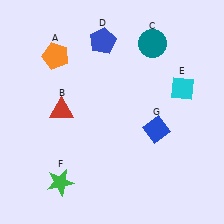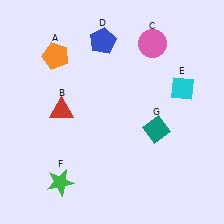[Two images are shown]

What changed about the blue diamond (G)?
In Image 1, G is blue. In Image 2, it changed to teal.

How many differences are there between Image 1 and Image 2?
There are 2 differences between the two images.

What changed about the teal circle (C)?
In Image 1, C is teal. In Image 2, it changed to pink.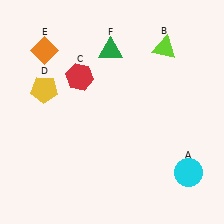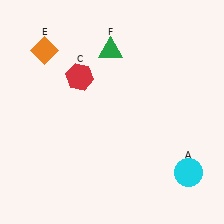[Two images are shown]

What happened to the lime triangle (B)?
The lime triangle (B) was removed in Image 2. It was in the top-right area of Image 1.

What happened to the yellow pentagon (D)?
The yellow pentagon (D) was removed in Image 2. It was in the top-left area of Image 1.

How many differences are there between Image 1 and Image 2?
There are 2 differences between the two images.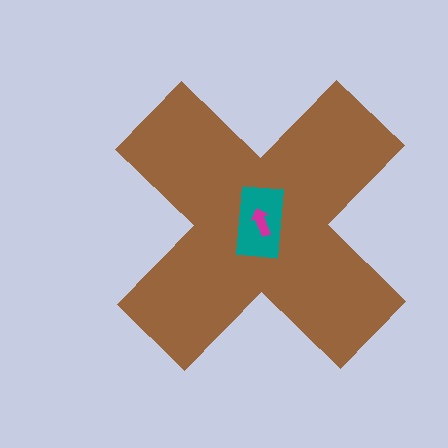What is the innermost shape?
The magenta arrow.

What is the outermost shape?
The brown cross.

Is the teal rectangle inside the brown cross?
Yes.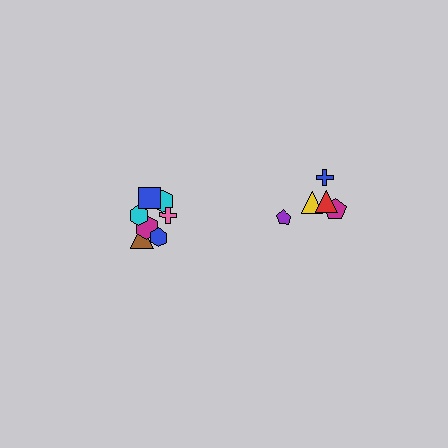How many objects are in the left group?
There are 7 objects.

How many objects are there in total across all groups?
There are 12 objects.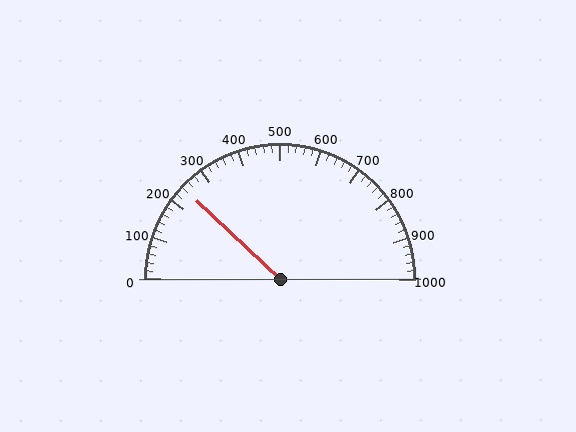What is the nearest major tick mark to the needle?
The nearest major tick mark is 200.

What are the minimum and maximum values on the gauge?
The gauge ranges from 0 to 1000.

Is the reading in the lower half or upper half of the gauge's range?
The reading is in the lower half of the range (0 to 1000).